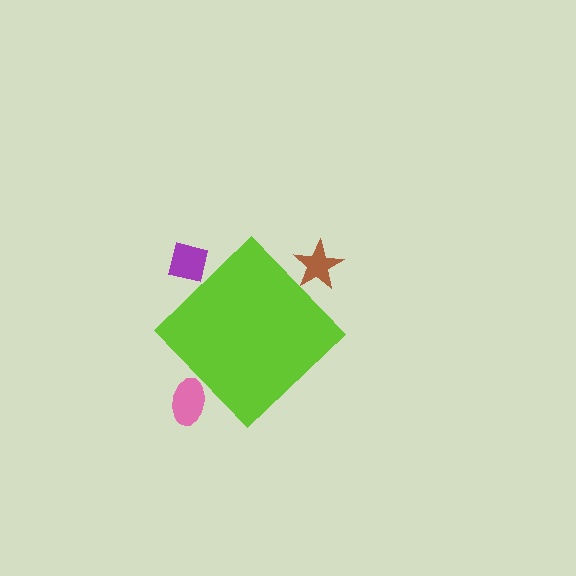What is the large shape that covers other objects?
A lime diamond.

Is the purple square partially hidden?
Yes, the purple square is partially hidden behind the lime diamond.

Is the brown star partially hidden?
Yes, the brown star is partially hidden behind the lime diamond.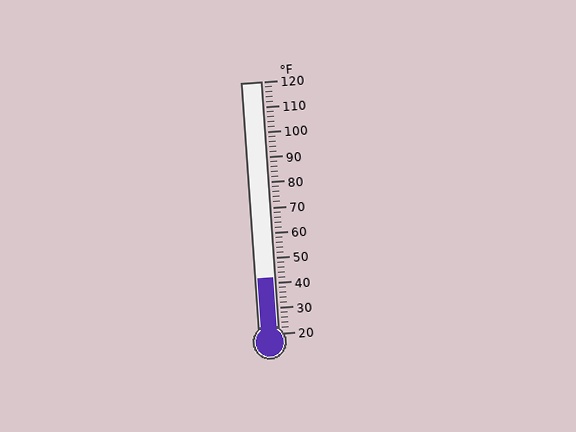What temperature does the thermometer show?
The thermometer shows approximately 42°F.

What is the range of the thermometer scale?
The thermometer scale ranges from 20°F to 120°F.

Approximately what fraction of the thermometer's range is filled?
The thermometer is filled to approximately 20% of its range.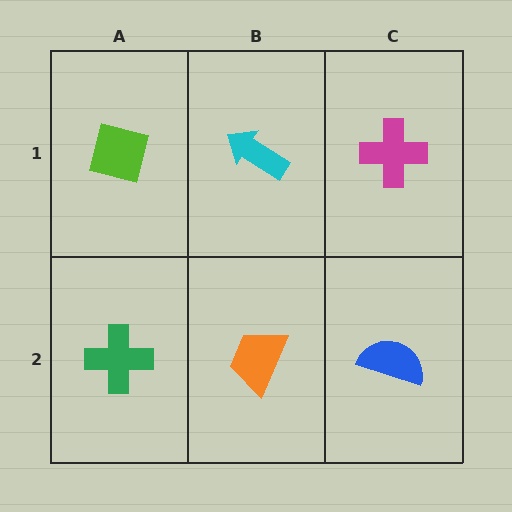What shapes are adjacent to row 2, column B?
A cyan arrow (row 1, column B), a green cross (row 2, column A), a blue semicircle (row 2, column C).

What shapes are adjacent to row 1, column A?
A green cross (row 2, column A), a cyan arrow (row 1, column B).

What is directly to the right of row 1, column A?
A cyan arrow.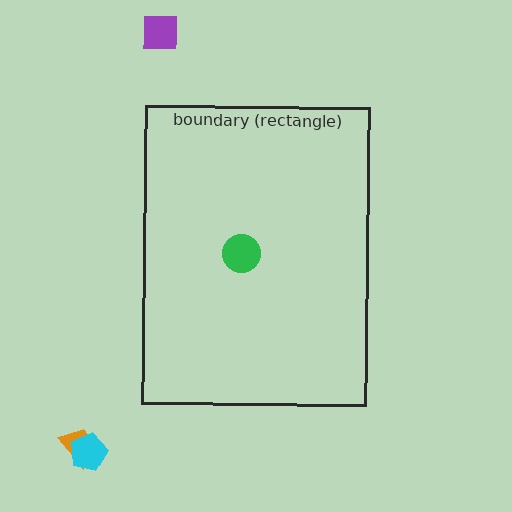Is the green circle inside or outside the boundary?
Inside.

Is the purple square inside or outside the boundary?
Outside.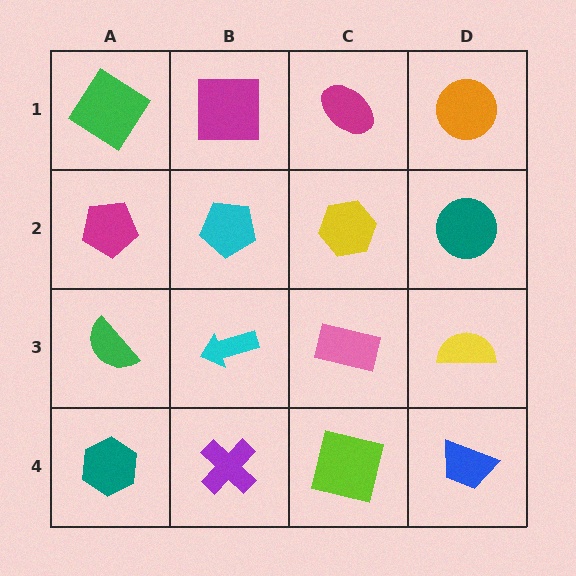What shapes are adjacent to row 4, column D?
A yellow semicircle (row 3, column D), a lime square (row 4, column C).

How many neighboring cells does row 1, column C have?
3.